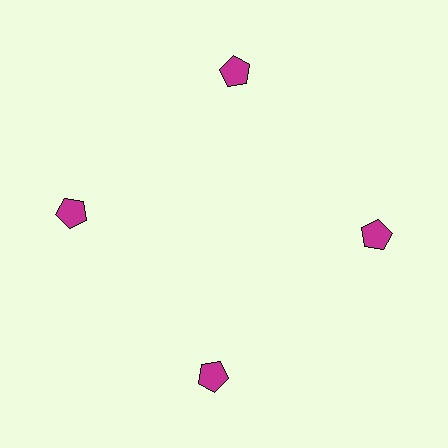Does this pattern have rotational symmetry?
Yes, this pattern has 4-fold rotational symmetry. It looks the same after rotating 90 degrees around the center.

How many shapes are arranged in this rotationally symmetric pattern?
There are 4 shapes, arranged in 4 groups of 1.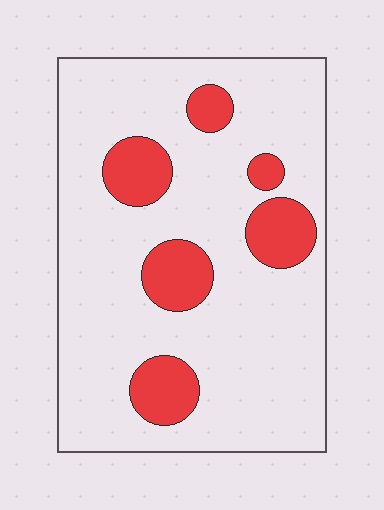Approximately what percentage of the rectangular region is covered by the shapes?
Approximately 20%.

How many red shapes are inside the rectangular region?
6.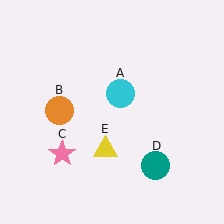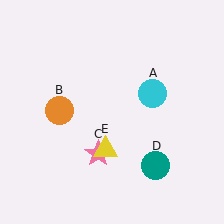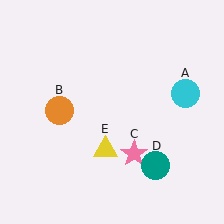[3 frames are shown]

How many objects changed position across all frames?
2 objects changed position: cyan circle (object A), pink star (object C).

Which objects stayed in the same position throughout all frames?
Orange circle (object B) and teal circle (object D) and yellow triangle (object E) remained stationary.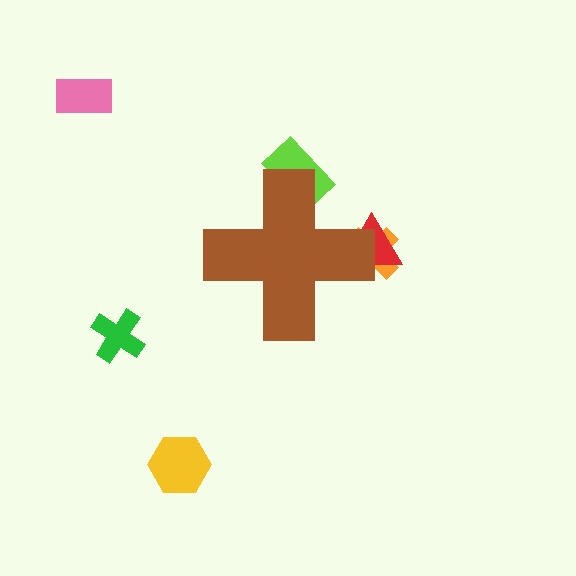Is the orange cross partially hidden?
Yes, the orange cross is partially hidden behind the brown cross.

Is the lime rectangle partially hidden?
Yes, the lime rectangle is partially hidden behind the brown cross.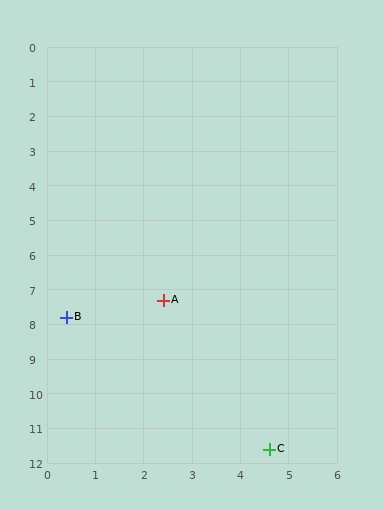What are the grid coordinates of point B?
Point B is at approximately (0.4, 7.8).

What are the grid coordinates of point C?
Point C is at approximately (4.6, 11.6).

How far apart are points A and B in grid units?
Points A and B are about 2.1 grid units apart.